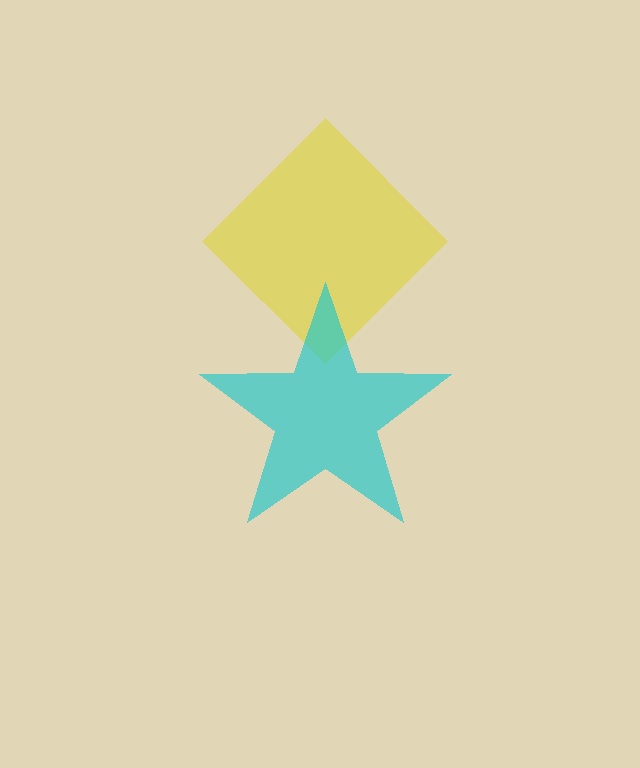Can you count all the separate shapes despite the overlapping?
Yes, there are 2 separate shapes.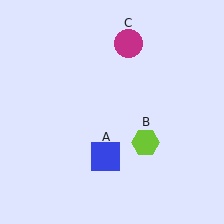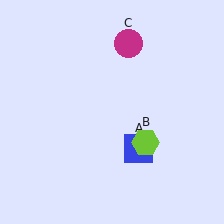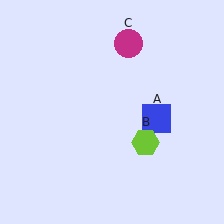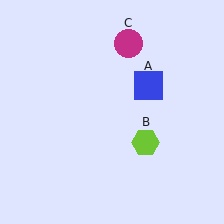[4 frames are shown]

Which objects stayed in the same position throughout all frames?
Lime hexagon (object B) and magenta circle (object C) remained stationary.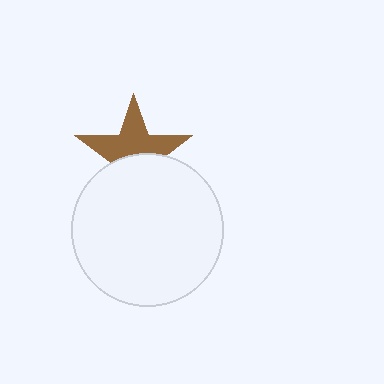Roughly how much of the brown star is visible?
About half of it is visible (roughly 55%).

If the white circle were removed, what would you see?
You would see the complete brown star.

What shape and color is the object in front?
The object in front is a white circle.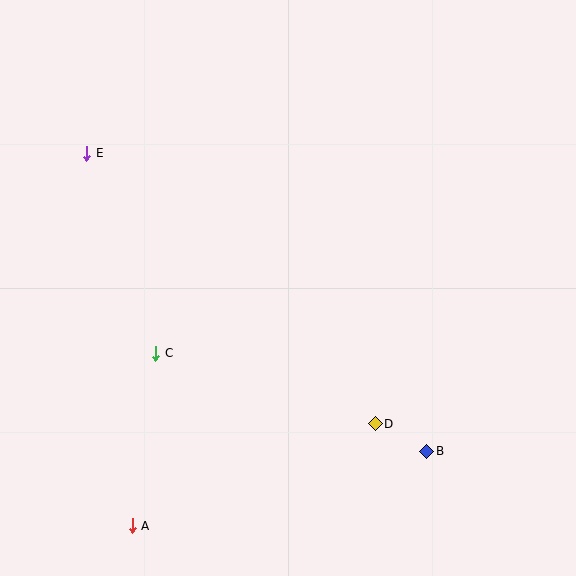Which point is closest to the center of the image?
Point C at (156, 353) is closest to the center.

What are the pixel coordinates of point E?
Point E is at (87, 153).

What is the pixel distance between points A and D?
The distance between A and D is 264 pixels.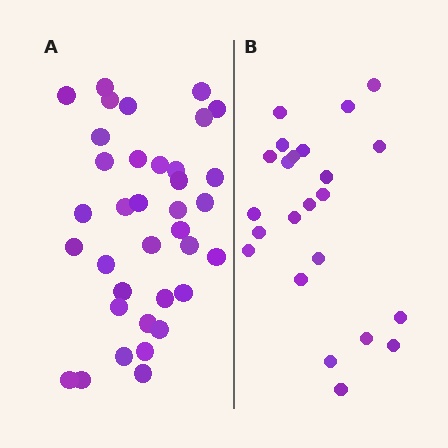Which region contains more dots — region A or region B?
Region A (the left region) has more dots.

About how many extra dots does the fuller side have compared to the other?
Region A has approximately 15 more dots than region B.